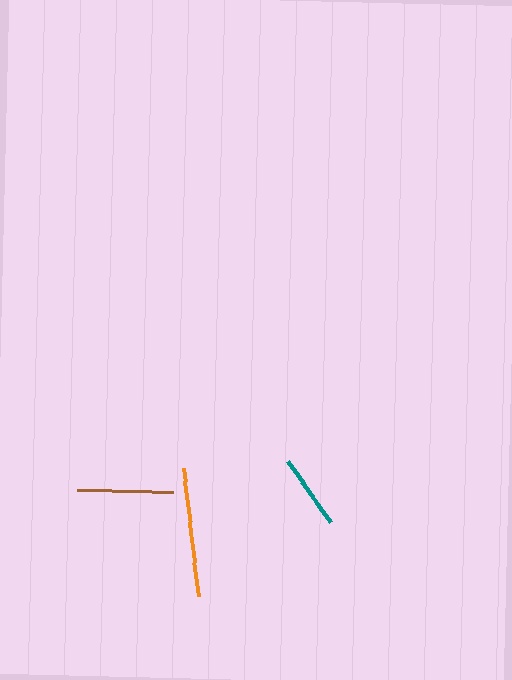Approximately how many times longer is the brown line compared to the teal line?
The brown line is approximately 1.3 times the length of the teal line.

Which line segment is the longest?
The orange line is the longest at approximately 129 pixels.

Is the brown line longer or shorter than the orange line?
The orange line is longer than the brown line.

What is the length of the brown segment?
The brown segment is approximately 96 pixels long.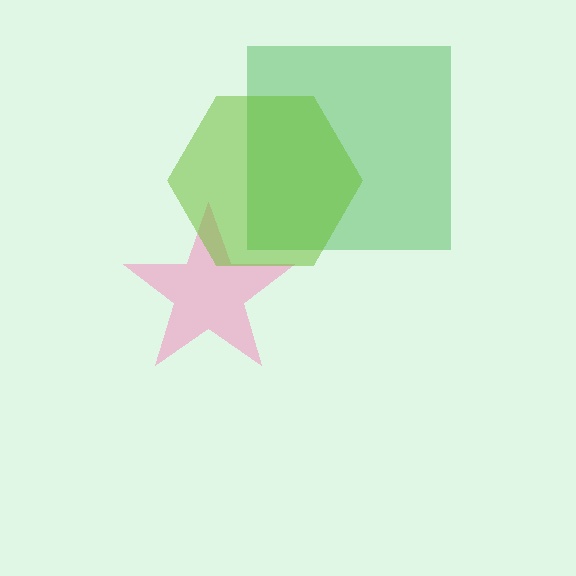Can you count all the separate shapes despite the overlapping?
Yes, there are 3 separate shapes.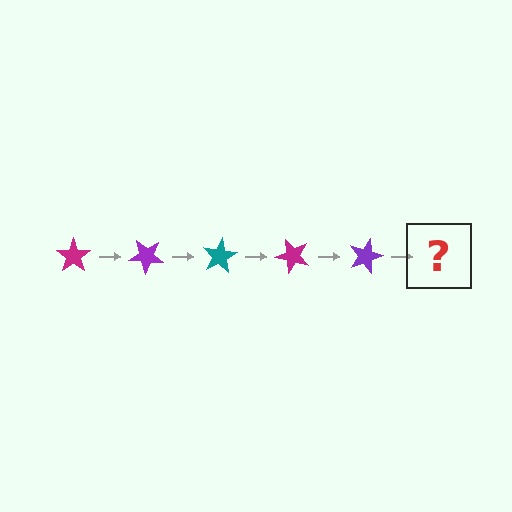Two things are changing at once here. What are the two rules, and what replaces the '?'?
The two rules are that it rotates 40 degrees each step and the color cycles through magenta, purple, and teal. The '?' should be a teal star, rotated 200 degrees from the start.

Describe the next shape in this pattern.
It should be a teal star, rotated 200 degrees from the start.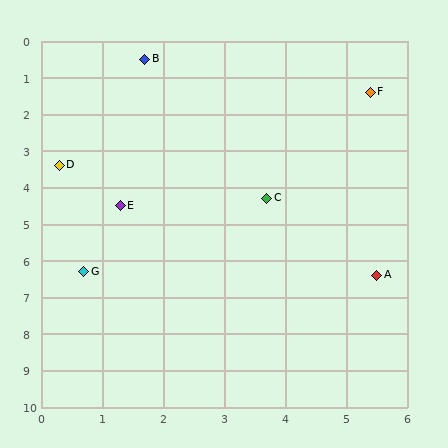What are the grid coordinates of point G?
Point G is at approximately (0.7, 6.3).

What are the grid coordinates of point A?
Point A is at approximately (5.5, 6.4).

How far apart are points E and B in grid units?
Points E and B are about 4.0 grid units apart.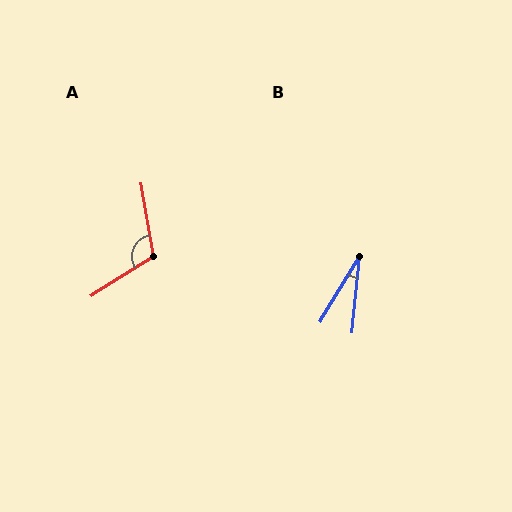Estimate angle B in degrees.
Approximately 26 degrees.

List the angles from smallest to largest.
B (26°), A (113°).